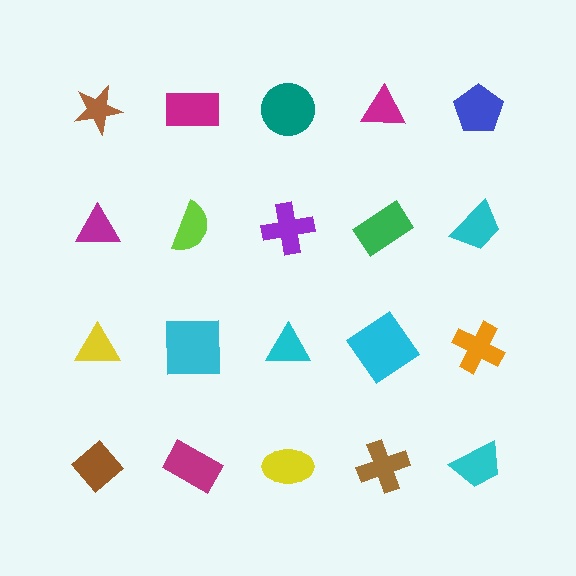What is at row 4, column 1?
A brown diamond.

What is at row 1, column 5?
A blue pentagon.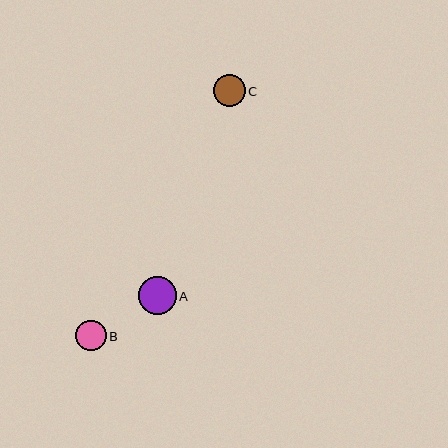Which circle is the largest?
Circle A is the largest with a size of approximately 38 pixels.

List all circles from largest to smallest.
From largest to smallest: A, C, B.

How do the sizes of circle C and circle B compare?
Circle C and circle B are approximately the same size.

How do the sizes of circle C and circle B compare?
Circle C and circle B are approximately the same size.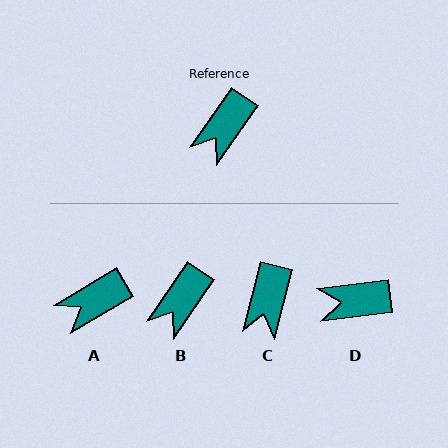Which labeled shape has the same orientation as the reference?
B.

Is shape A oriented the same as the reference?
No, it is off by about 25 degrees.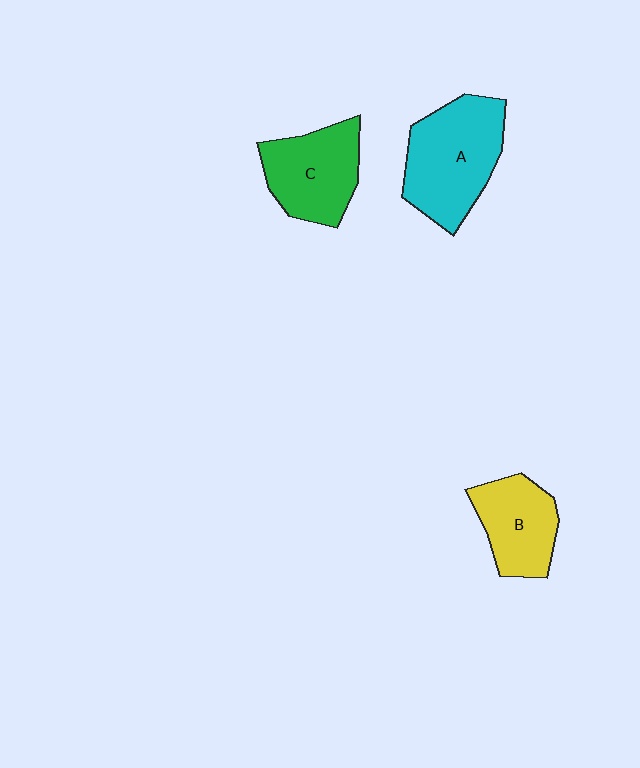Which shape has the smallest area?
Shape B (yellow).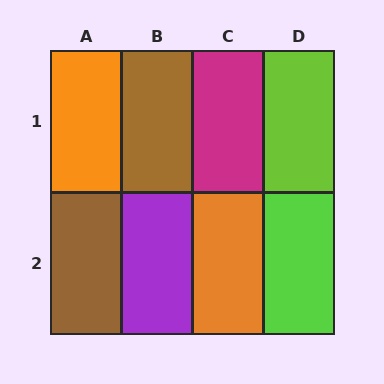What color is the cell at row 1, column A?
Orange.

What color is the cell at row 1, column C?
Magenta.